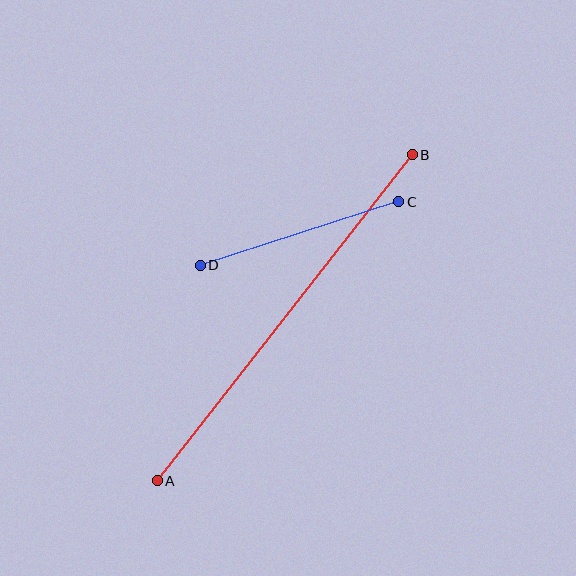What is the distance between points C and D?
The distance is approximately 208 pixels.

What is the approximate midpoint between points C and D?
The midpoint is at approximately (300, 233) pixels.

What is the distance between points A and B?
The distance is approximately 414 pixels.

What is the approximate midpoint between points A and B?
The midpoint is at approximately (285, 318) pixels.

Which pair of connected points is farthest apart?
Points A and B are farthest apart.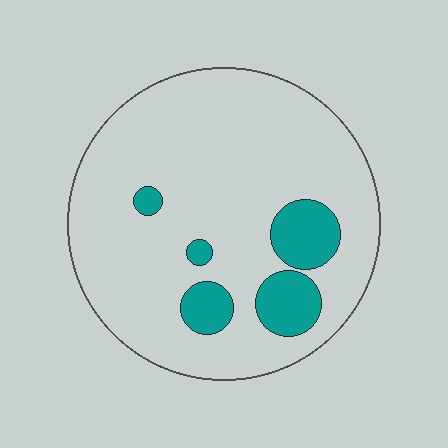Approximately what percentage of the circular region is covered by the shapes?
Approximately 15%.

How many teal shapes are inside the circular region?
5.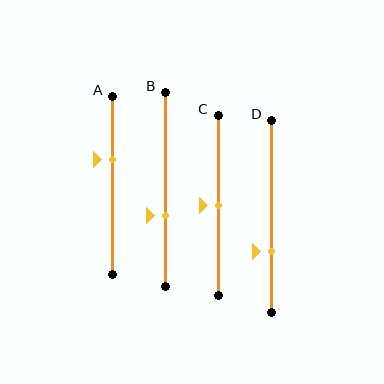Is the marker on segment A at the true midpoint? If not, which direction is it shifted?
No, the marker on segment A is shifted upward by about 15% of the segment length.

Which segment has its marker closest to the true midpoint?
Segment C has its marker closest to the true midpoint.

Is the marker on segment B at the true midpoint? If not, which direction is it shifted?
No, the marker on segment B is shifted downward by about 13% of the segment length.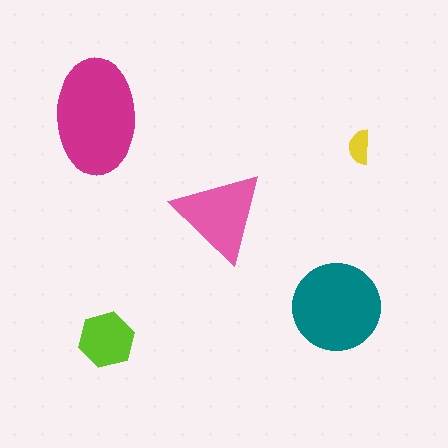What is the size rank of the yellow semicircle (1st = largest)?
5th.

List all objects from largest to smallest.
The magenta ellipse, the teal circle, the pink triangle, the lime hexagon, the yellow semicircle.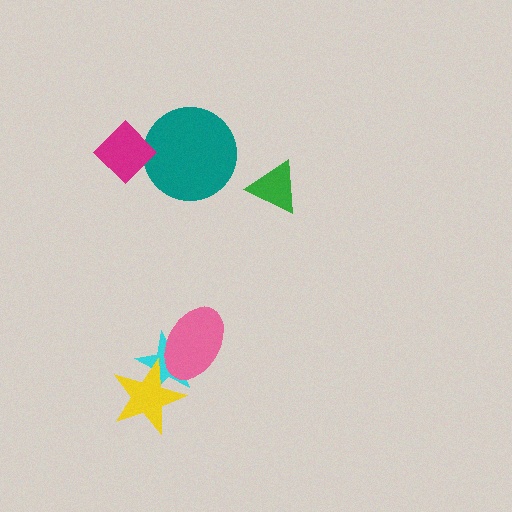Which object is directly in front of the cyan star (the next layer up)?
The yellow star is directly in front of the cyan star.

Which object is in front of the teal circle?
The magenta diamond is in front of the teal circle.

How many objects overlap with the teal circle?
1 object overlaps with the teal circle.